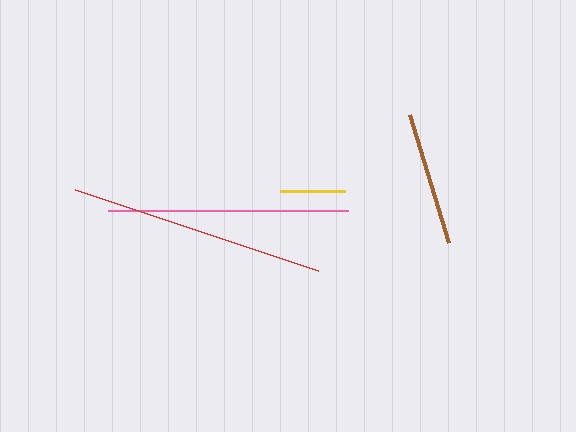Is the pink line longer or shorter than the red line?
The red line is longer than the pink line.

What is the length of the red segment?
The red segment is approximately 257 pixels long.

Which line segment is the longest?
The red line is the longest at approximately 257 pixels.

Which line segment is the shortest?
The yellow line is the shortest at approximately 65 pixels.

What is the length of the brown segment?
The brown segment is approximately 134 pixels long.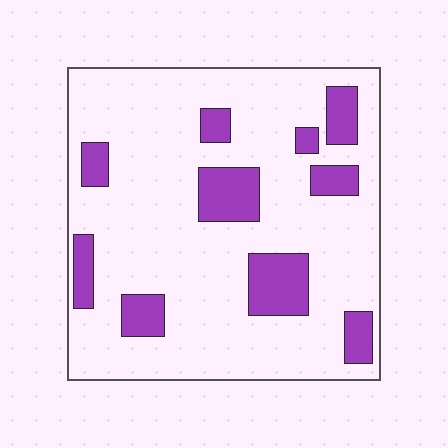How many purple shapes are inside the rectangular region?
10.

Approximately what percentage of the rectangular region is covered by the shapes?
Approximately 20%.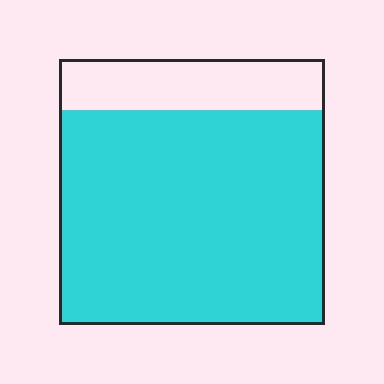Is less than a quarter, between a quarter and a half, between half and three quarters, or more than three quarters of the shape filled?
More than three quarters.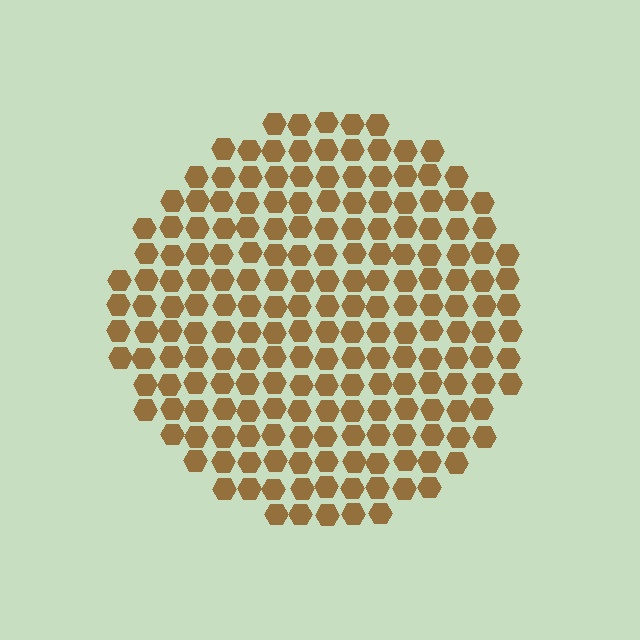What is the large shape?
The large shape is a circle.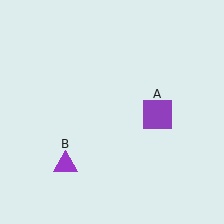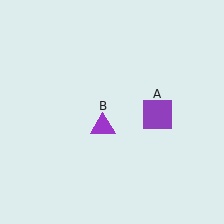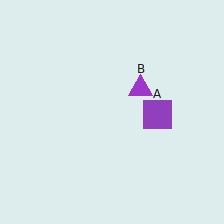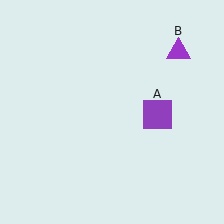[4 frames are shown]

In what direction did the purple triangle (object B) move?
The purple triangle (object B) moved up and to the right.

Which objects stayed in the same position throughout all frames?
Purple square (object A) remained stationary.